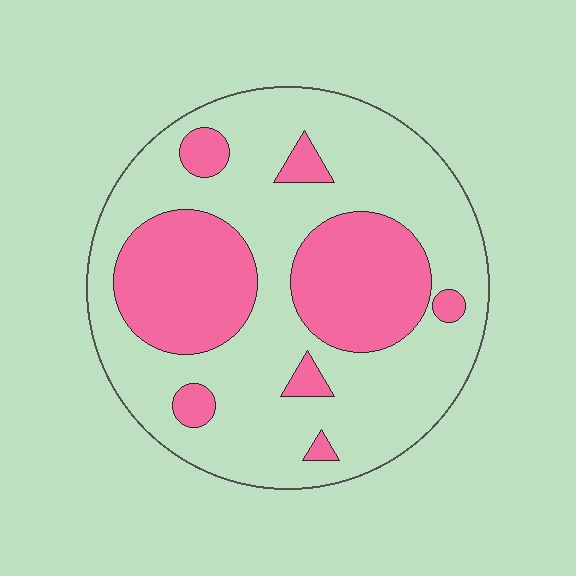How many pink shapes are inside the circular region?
8.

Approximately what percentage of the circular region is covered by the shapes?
Approximately 30%.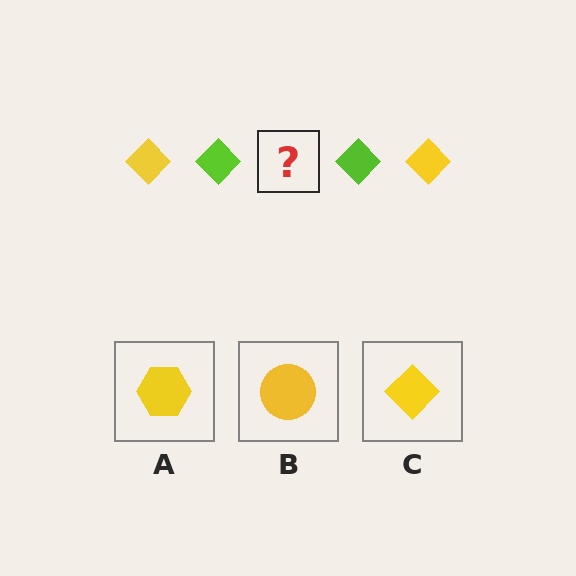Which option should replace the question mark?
Option C.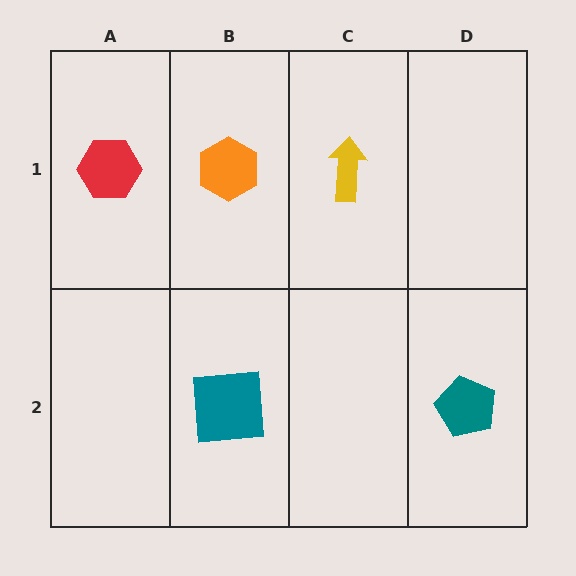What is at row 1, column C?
A yellow arrow.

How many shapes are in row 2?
2 shapes.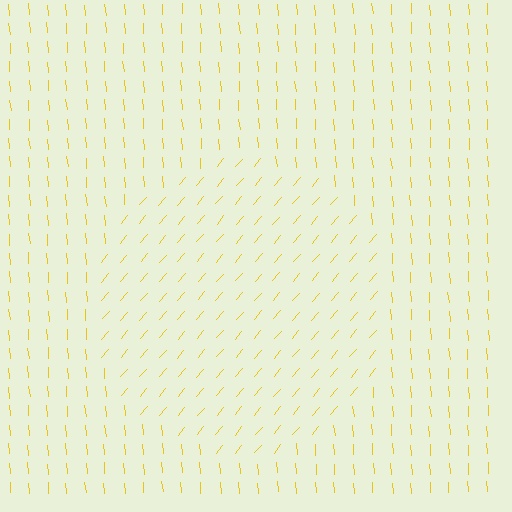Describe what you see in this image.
The image is filled with small yellow line segments. A circle region in the image has lines oriented differently from the surrounding lines, creating a visible texture boundary.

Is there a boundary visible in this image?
Yes, there is a texture boundary formed by a change in line orientation.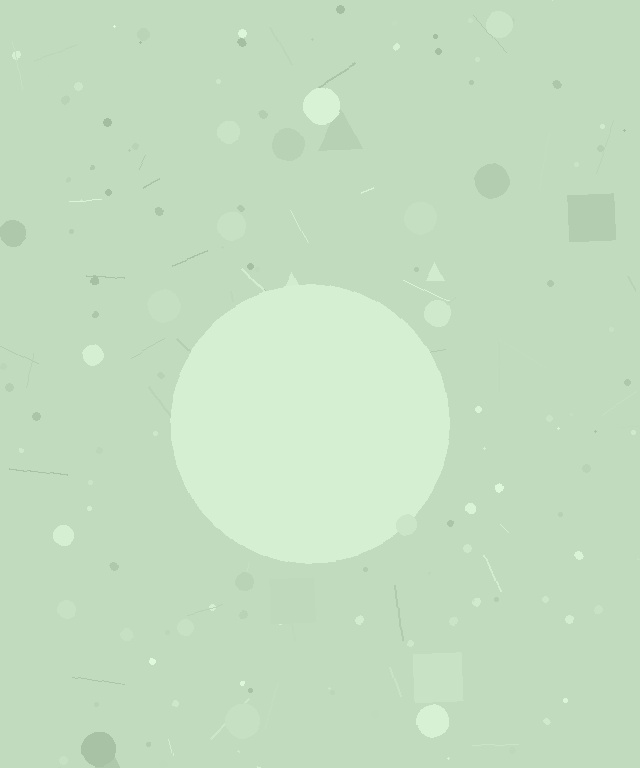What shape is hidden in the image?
A circle is hidden in the image.